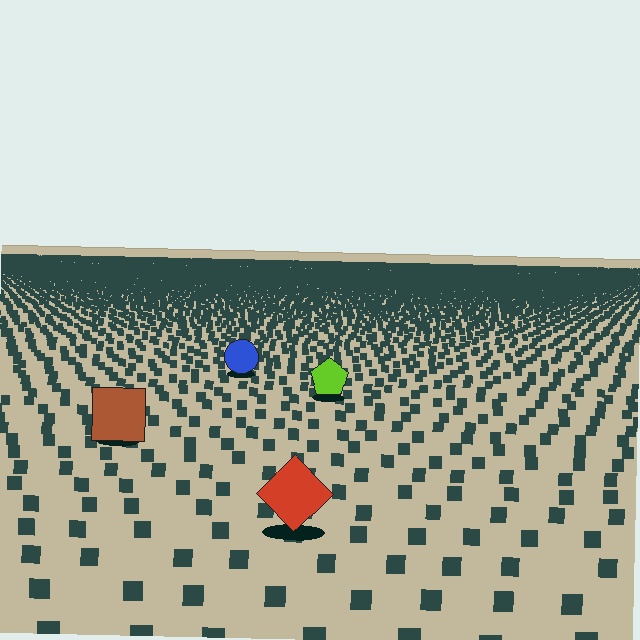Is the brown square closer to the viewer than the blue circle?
Yes. The brown square is closer — you can tell from the texture gradient: the ground texture is coarser near it.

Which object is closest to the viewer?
The red diamond is closest. The texture marks near it are larger and more spread out.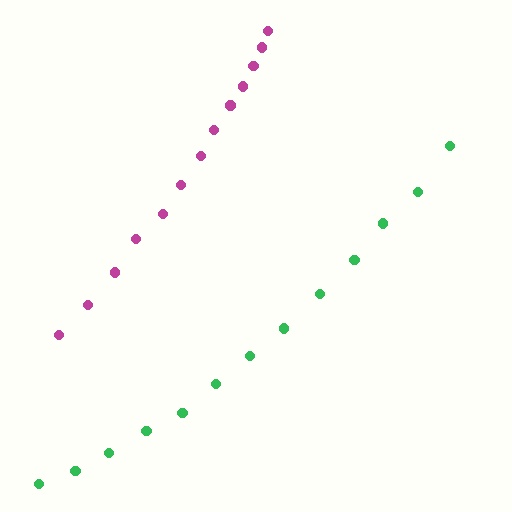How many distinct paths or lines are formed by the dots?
There are 2 distinct paths.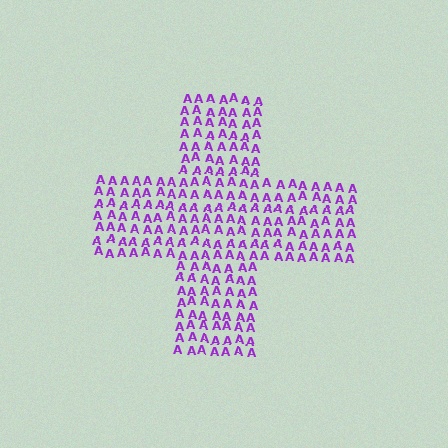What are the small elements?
The small elements are letter A's.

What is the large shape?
The large shape is a cross.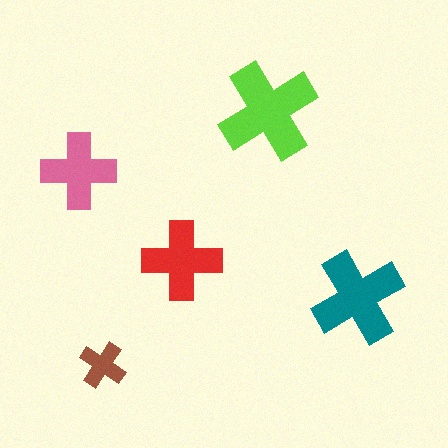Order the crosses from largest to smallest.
the lime one, the teal one, the red one, the pink one, the brown one.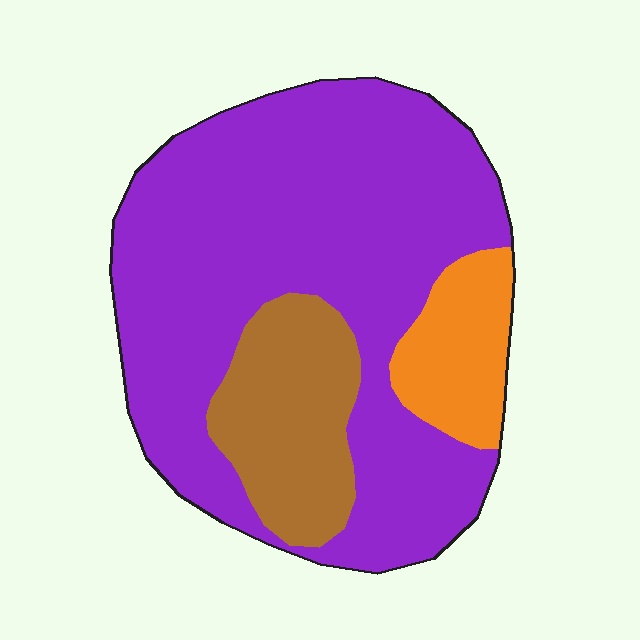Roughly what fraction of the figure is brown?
Brown covers around 15% of the figure.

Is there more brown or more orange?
Brown.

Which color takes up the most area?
Purple, at roughly 70%.